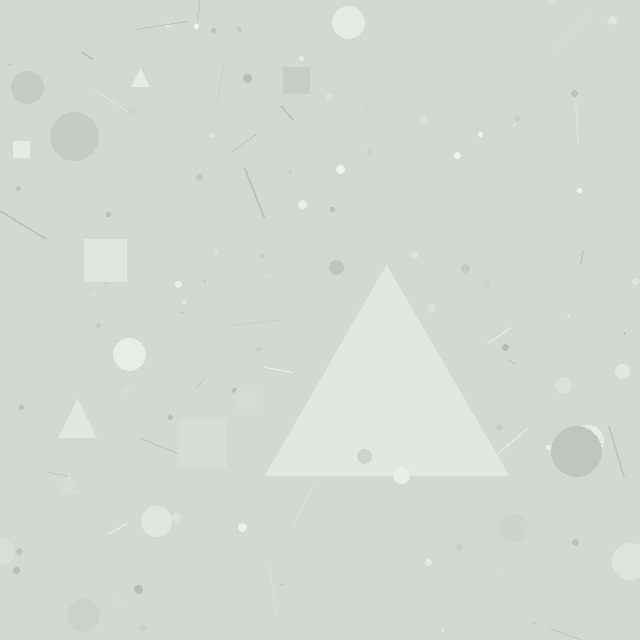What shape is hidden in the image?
A triangle is hidden in the image.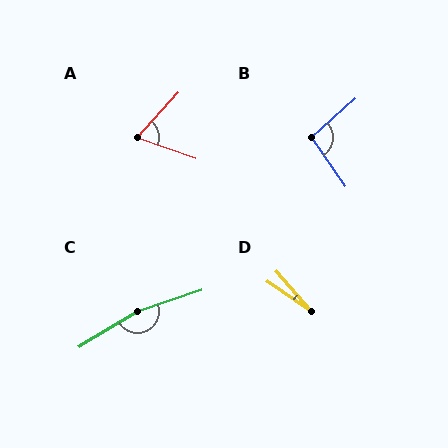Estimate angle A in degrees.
Approximately 66 degrees.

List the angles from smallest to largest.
D (15°), A (66°), B (97°), C (167°).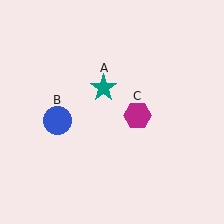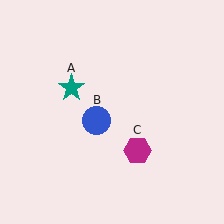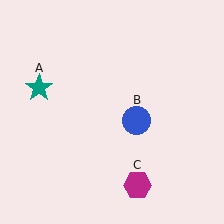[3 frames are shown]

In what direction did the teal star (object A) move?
The teal star (object A) moved left.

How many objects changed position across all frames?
3 objects changed position: teal star (object A), blue circle (object B), magenta hexagon (object C).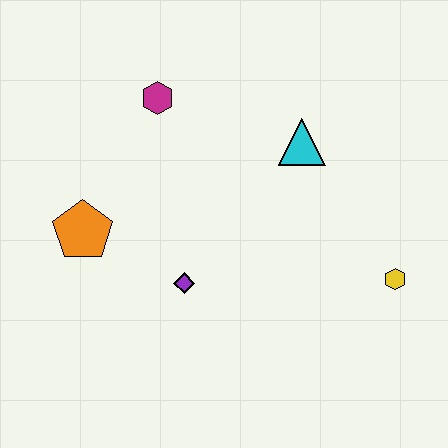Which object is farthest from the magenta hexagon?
The yellow hexagon is farthest from the magenta hexagon.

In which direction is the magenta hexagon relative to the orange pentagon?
The magenta hexagon is above the orange pentagon.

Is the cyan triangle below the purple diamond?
No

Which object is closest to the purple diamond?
The orange pentagon is closest to the purple diamond.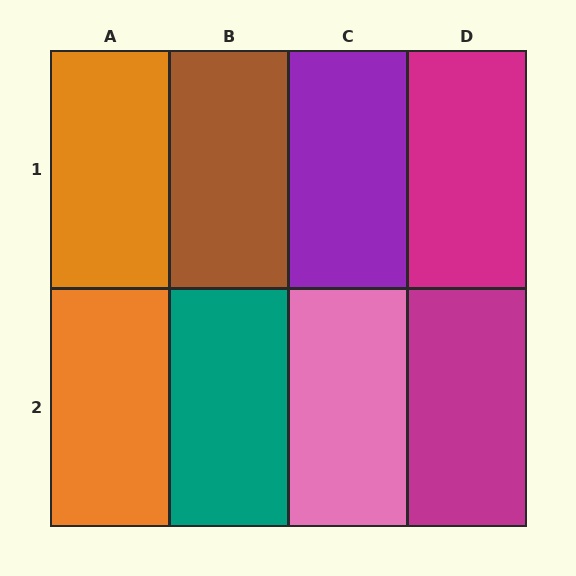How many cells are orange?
2 cells are orange.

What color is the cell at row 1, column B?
Brown.